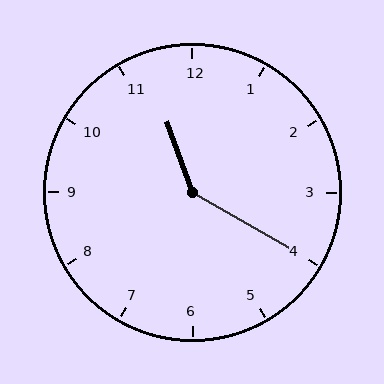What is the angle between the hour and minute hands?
Approximately 140 degrees.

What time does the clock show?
11:20.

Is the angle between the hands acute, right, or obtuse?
It is obtuse.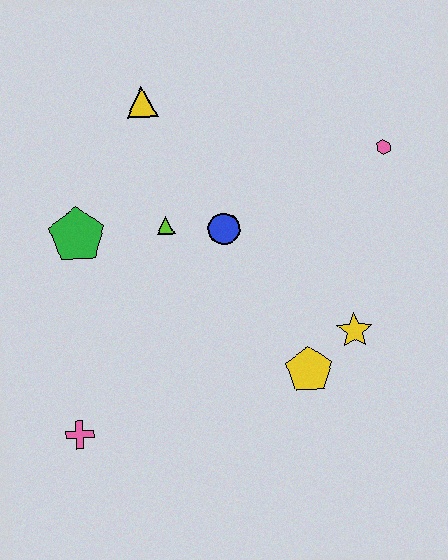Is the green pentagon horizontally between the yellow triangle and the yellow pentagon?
No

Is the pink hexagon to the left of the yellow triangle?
No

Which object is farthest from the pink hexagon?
The pink cross is farthest from the pink hexagon.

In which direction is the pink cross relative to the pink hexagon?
The pink cross is to the left of the pink hexagon.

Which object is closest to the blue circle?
The lime triangle is closest to the blue circle.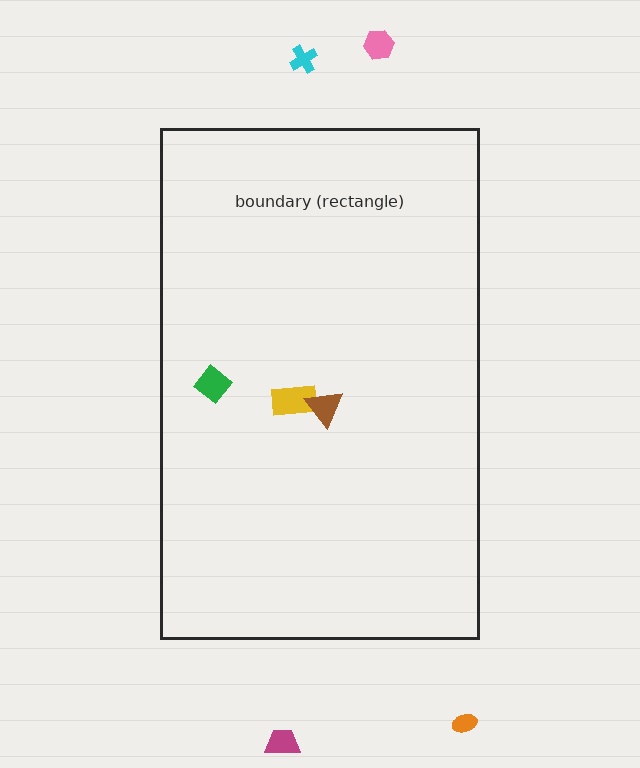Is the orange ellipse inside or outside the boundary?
Outside.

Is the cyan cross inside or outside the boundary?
Outside.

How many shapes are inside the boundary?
3 inside, 4 outside.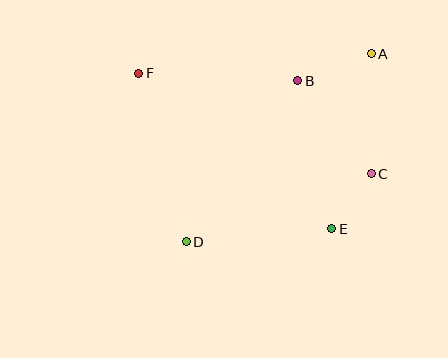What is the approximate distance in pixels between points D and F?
The distance between D and F is approximately 175 pixels.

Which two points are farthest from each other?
Points A and D are farthest from each other.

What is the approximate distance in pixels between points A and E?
The distance between A and E is approximately 179 pixels.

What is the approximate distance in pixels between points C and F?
The distance between C and F is approximately 253 pixels.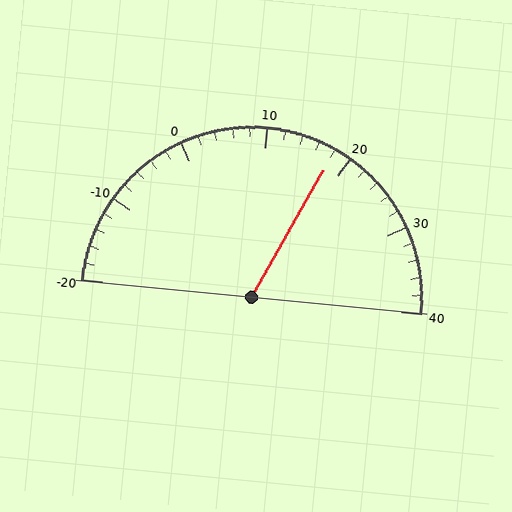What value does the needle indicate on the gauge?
The needle indicates approximately 18.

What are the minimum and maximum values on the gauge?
The gauge ranges from -20 to 40.